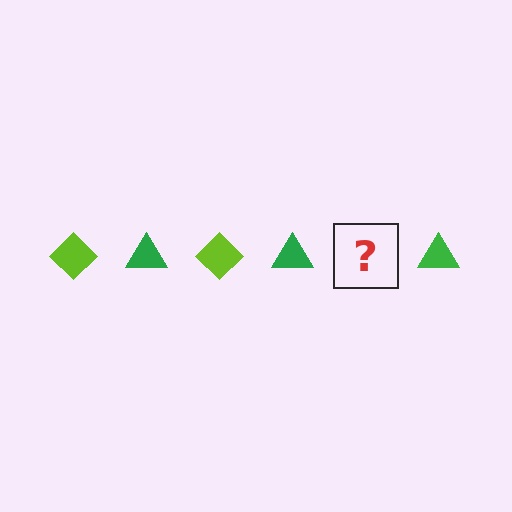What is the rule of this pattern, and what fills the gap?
The rule is that the pattern alternates between lime diamond and green triangle. The gap should be filled with a lime diamond.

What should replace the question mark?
The question mark should be replaced with a lime diamond.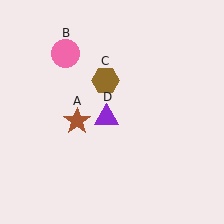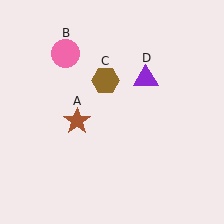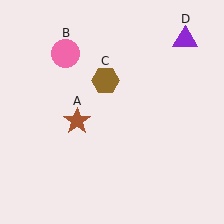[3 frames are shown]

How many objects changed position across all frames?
1 object changed position: purple triangle (object D).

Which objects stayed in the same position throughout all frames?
Brown star (object A) and pink circle (object B) and brown hexagon (object C) remained stationary.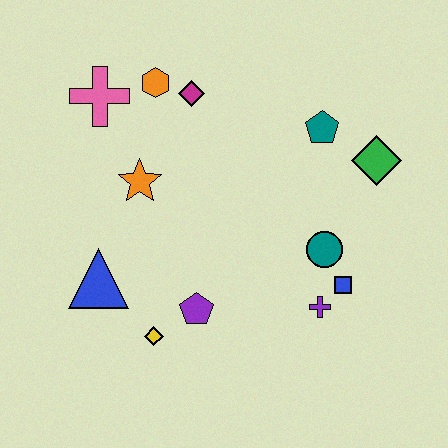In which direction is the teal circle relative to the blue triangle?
The teal circle is to the right of the blue triangle.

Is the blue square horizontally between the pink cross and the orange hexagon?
No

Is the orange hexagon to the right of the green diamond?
No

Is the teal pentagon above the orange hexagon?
No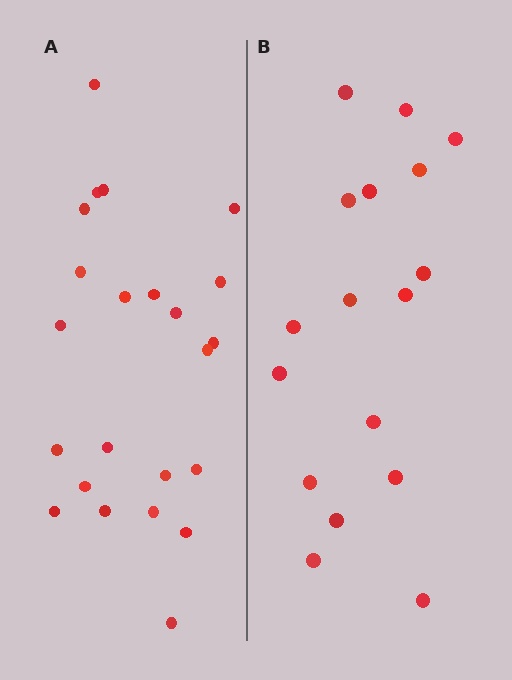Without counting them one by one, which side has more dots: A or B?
Region A (the left region) has more dots.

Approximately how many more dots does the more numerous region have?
Region A has about 6 more dots than region B.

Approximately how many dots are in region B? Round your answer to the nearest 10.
About 20 dots. (The exact count is 17, which rounds to 20.)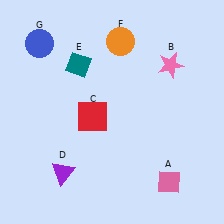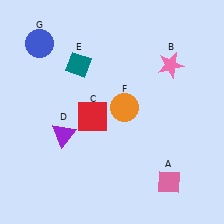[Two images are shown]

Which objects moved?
The objects that moved are: the purple triangle (D), the orange circle (F).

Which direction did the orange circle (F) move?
The orange circle (F) moved down.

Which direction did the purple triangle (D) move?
The purple triangle (D) moved up.